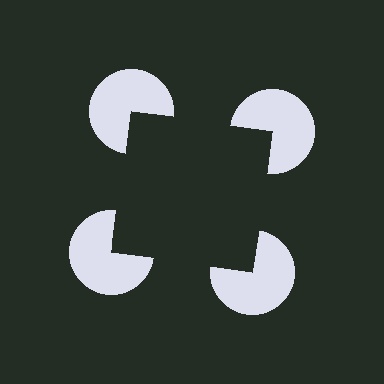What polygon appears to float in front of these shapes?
An illusory square — its edges are inferred from the aligned wedge cuts in the pac-man discs, not physically drawn.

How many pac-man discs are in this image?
There are 4 — one at each vertex of the illusory square.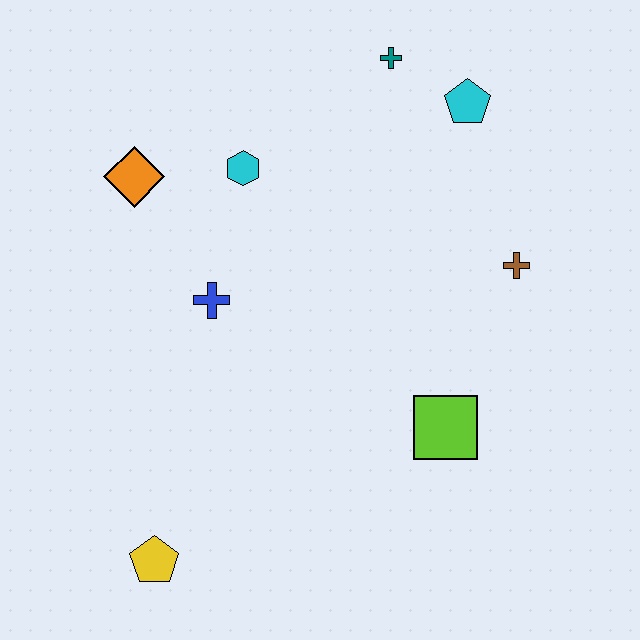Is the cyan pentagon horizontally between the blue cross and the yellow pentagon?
No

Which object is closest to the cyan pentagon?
The teal cross is closest to the cyan pentagon.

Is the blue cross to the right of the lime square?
No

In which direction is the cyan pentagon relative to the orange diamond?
The cyan pentagon is to the right of the orange diamond.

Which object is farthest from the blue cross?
The cyan pentagon is farthest from the blue cross.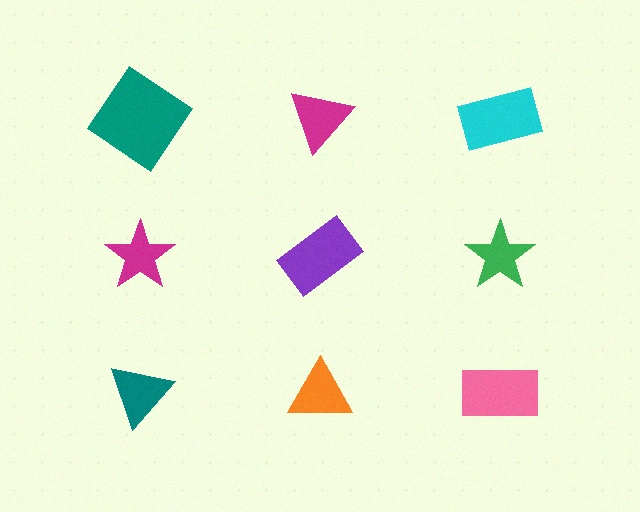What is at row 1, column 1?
A teal diamond.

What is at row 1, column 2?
A magenta triangle.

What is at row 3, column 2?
An orange triangle.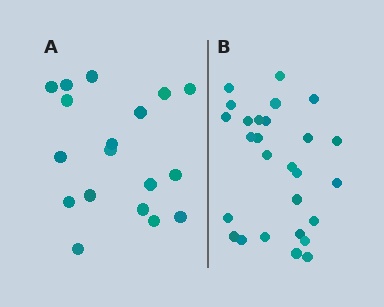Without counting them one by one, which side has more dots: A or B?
Region B (the right region) has more dots.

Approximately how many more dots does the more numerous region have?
Region B has roughly 8 or so more dots than region A.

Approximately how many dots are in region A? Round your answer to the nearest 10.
About 20 dots. (The exact count is 18, which rounds to 20.)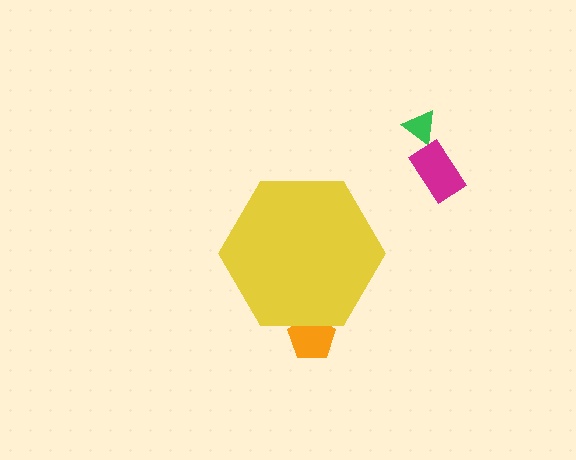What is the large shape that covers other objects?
A yellow hexagon.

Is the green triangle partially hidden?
No, the green triangle is fully visible.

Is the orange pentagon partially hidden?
Yes, the orange pentagon is partially hidden behind the yellow hexagon.